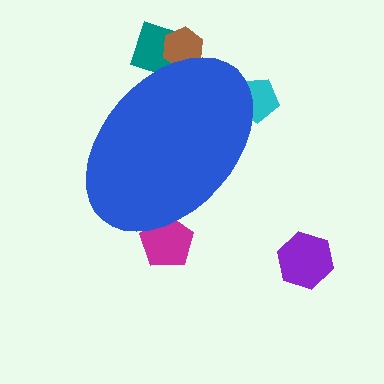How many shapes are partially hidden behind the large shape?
4 shapes are partially hidden.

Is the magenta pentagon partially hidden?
Yes, the magenta pentagon is partially hidden behind the blue ellipse.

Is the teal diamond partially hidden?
Yes, the teal diamond is partially hidden behind the blue ellipse.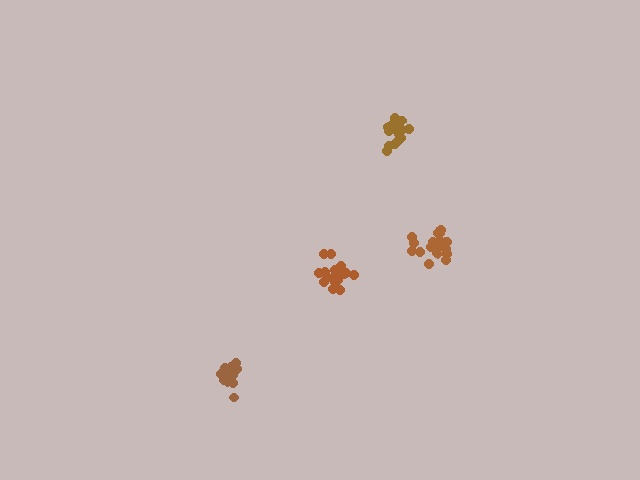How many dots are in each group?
Group 1: 20 dots, Group 2: 15 dots, Group 3: 14 dots, Group 4: 20 dots (69 total).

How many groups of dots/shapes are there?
There are 4 groups.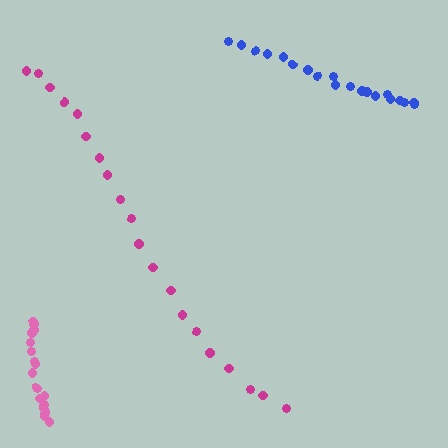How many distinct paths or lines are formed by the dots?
There are 3 distinct paths.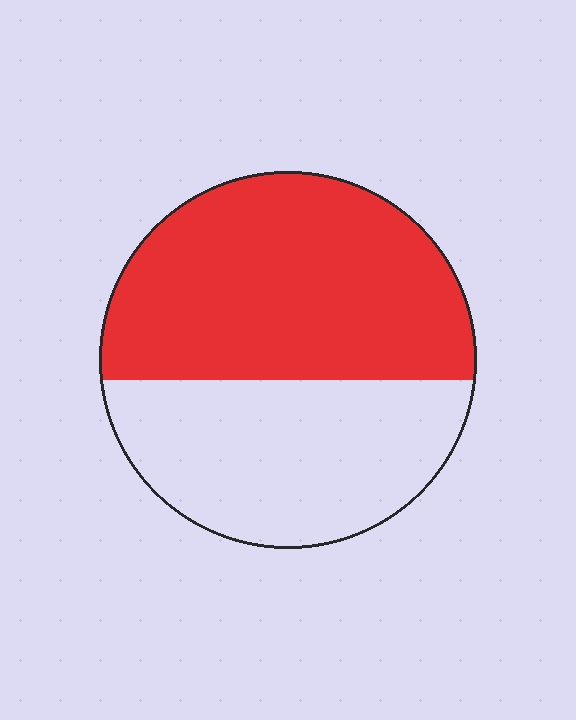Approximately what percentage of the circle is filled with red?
Approximately 55%.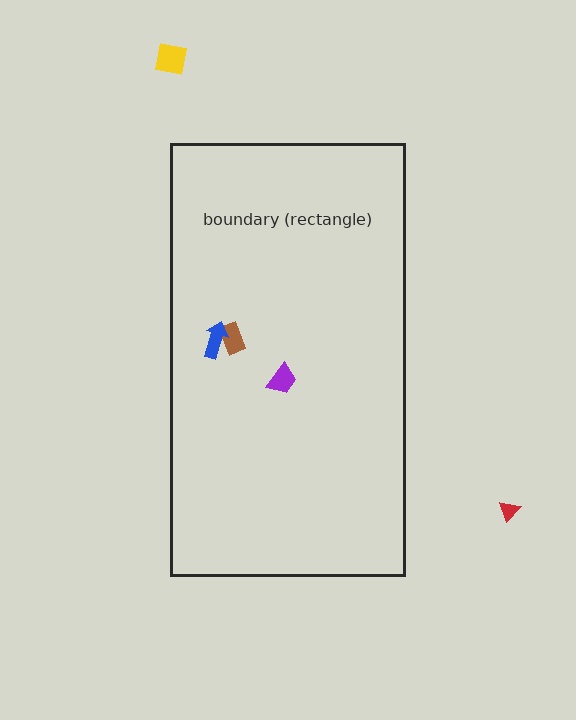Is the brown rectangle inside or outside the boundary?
Inside.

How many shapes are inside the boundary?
3 inside, 2 outside.